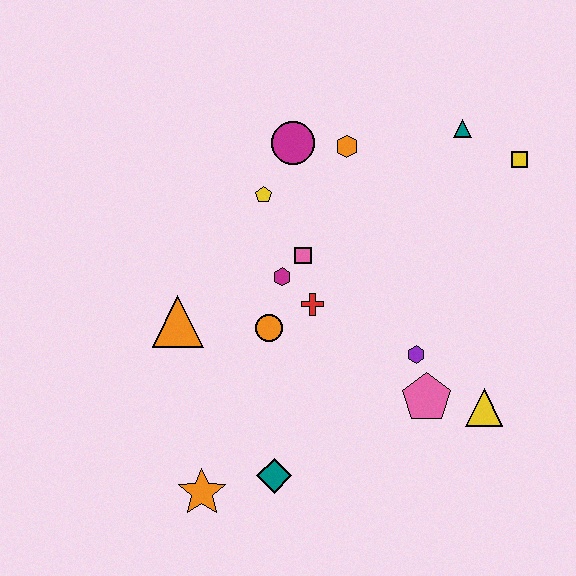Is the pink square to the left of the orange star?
No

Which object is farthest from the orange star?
The yellow square is farthest from the orange star.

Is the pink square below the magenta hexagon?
No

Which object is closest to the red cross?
The magenta hexagon is closest to the red cross.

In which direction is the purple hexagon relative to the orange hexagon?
The purple hexagon is below the orange hexagon.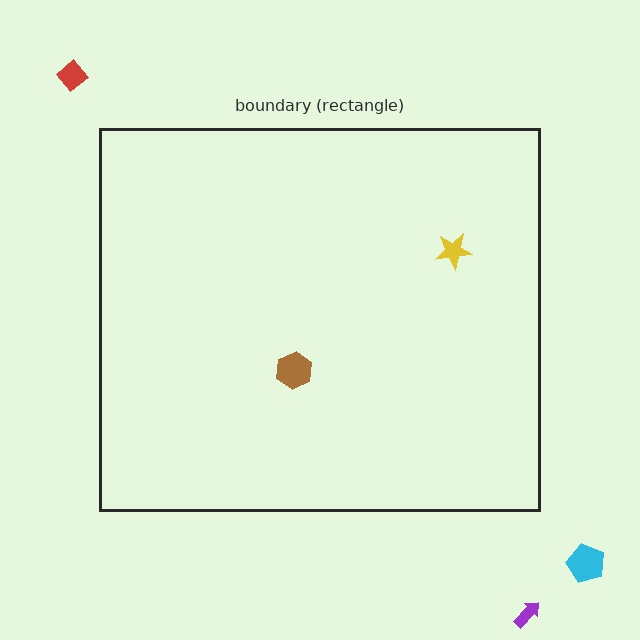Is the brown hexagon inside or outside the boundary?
Inside.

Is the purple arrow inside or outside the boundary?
Outside.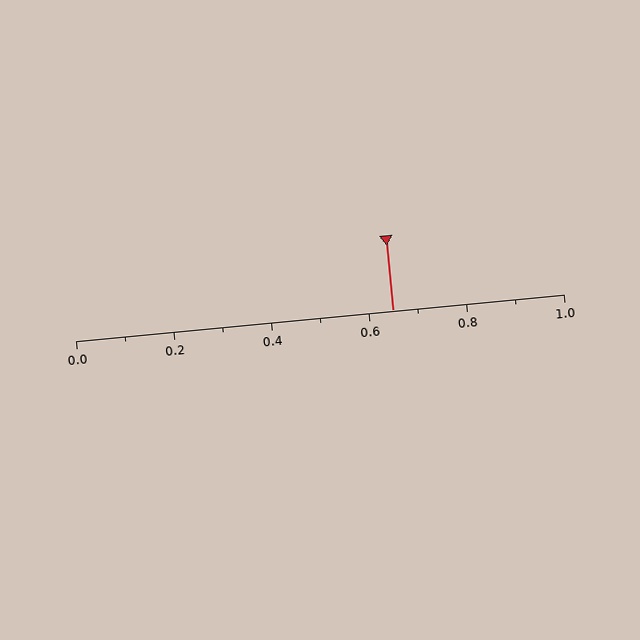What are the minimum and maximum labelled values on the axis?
The axis runs from 0.0 to 1.0.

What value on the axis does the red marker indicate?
The marker indicates approximately 0.65.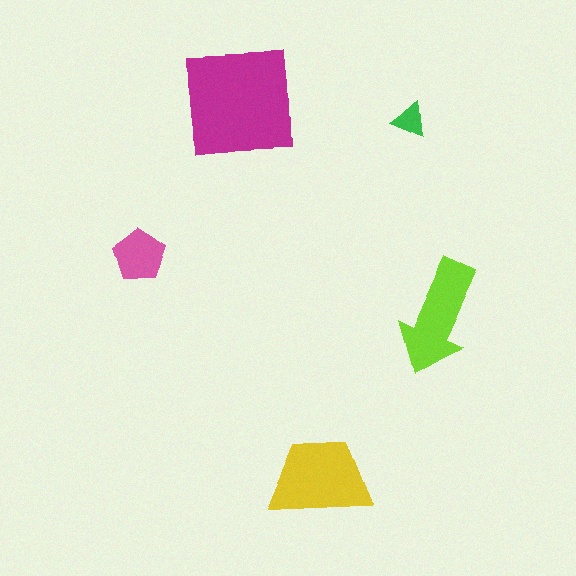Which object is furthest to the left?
The pink pentagon is leftmost.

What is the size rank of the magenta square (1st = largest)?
1st.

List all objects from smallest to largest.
The green triangle, the pink pentagon, the lime arrow, the yellow trapezoid, the magenta square.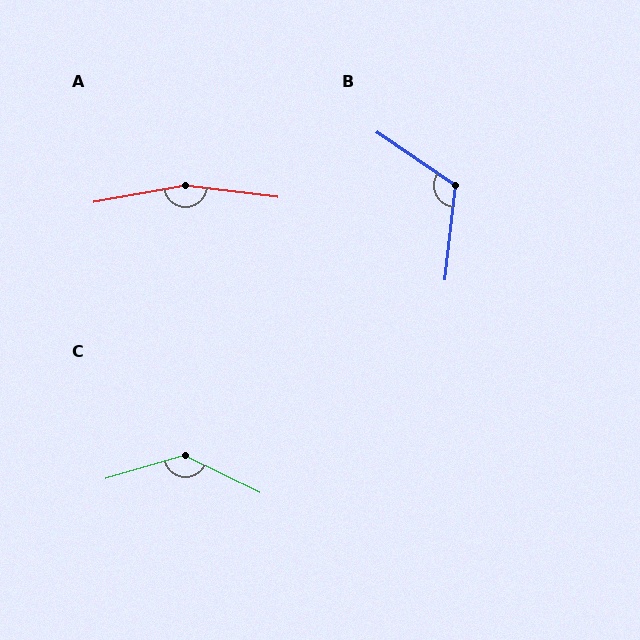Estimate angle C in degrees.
Approximately 137 degrees.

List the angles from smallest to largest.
B (118°), C (137°), A (163°).